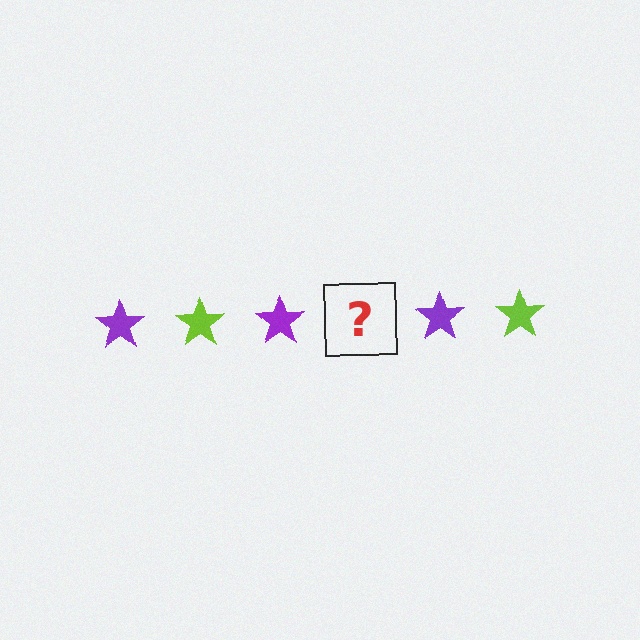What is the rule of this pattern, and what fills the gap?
The rule is that the pattern cycles through purple, lime stars. The gap should be filled with a lime star.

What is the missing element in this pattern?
The missing element is a lime star.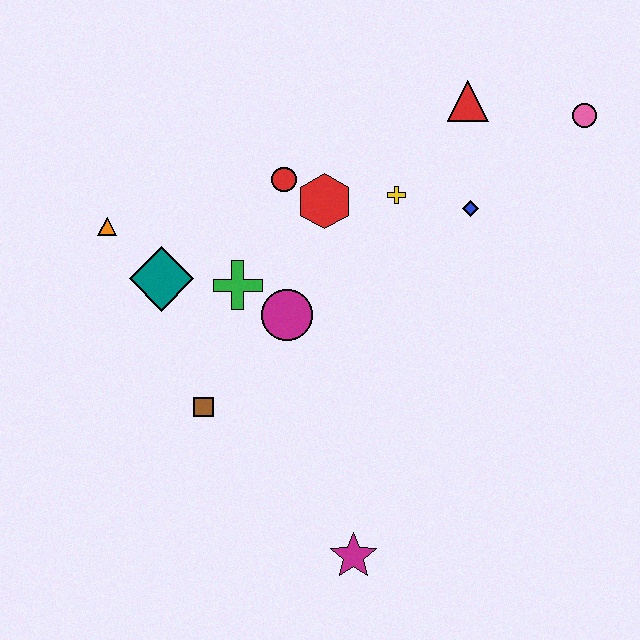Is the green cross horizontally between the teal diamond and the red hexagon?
Yes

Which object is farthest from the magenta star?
The pink circle is farthest from the magenta star.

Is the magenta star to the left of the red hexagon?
No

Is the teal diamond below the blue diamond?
Yes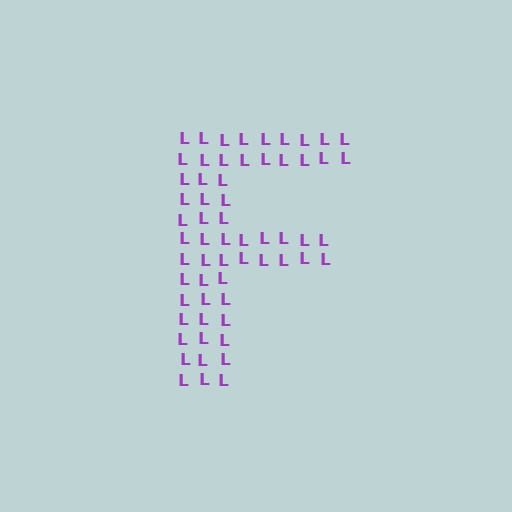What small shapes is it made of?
It is made of small letter L's.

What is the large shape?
The large shape is the letter F.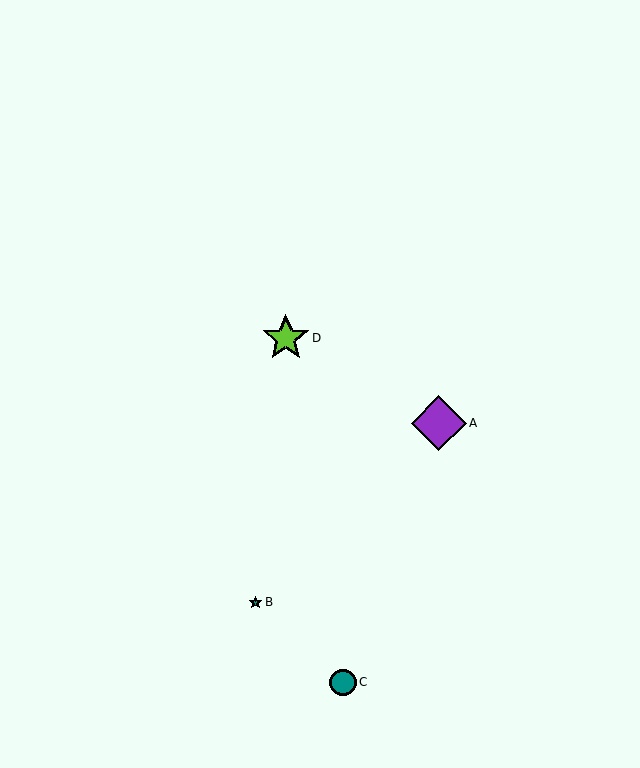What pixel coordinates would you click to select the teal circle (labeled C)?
Click at (343, 682) to select the teal circle C.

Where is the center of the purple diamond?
The center of the purple diamond is at (439, 423).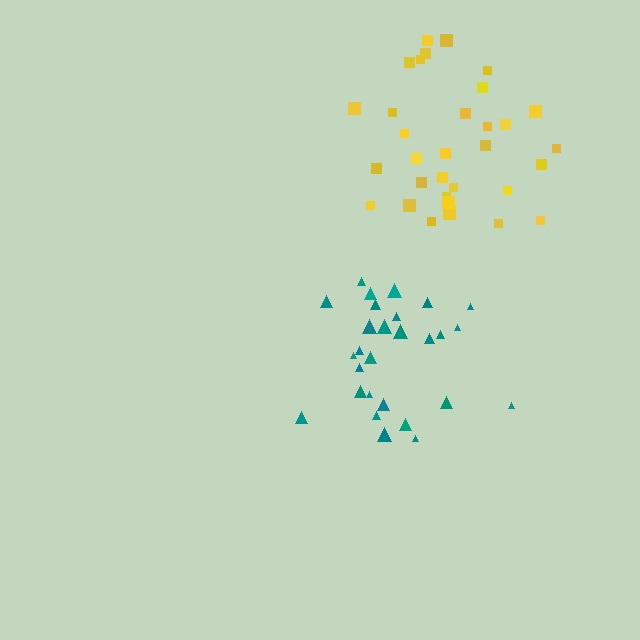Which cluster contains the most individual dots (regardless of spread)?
Yellow (32).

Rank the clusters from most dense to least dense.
teal, yellow.